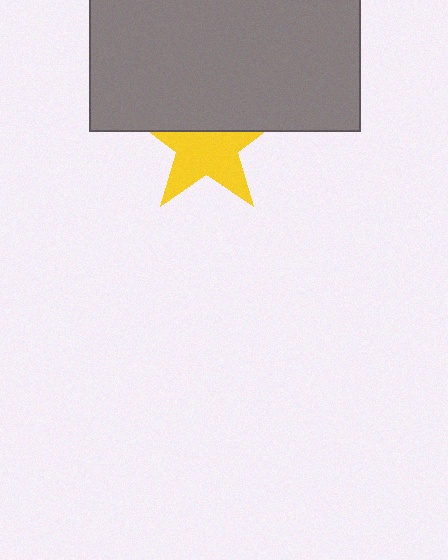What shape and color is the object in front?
The object in front is a gray rectangle.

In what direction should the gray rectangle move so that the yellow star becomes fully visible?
The gray rectangle should move up. That is the shortest direction to clear the overlap and leave the yellow star fully visible.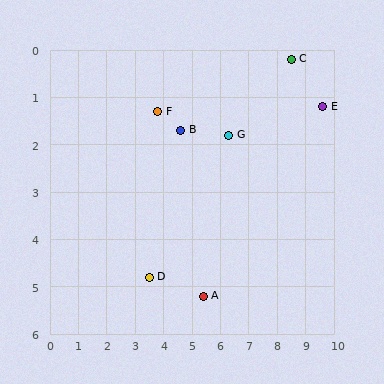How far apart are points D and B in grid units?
Points D and B are about 3.3 grid units apart.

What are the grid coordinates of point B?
Point B is at approximately (4.6, 1.7).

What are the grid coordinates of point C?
Point C is at approximately (8.5, 0.2).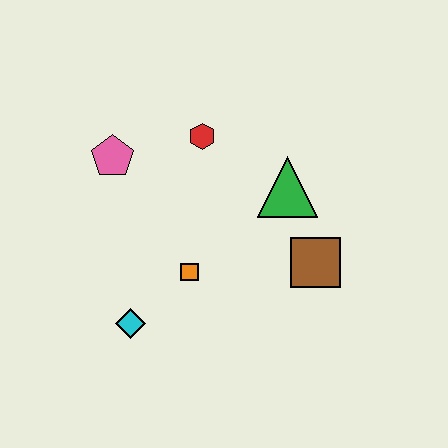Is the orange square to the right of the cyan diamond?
Yes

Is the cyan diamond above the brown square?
No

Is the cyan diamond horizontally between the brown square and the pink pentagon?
Yes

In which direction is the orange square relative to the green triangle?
The orange square is to the left of the green triangle.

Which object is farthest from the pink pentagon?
The brown square is farthest from the pink pentagon.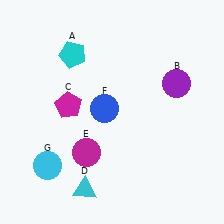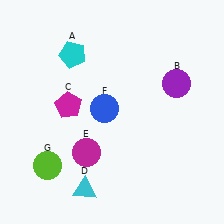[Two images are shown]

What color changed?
The circle (G) changed from cyan in Image 1 to lime in Image 2.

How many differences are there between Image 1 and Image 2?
There is 1 difference between the two images.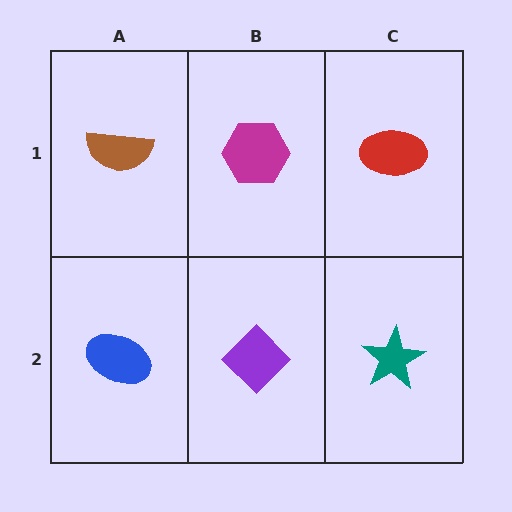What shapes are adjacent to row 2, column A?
A brown semicircle (row 1, column A), a purple diamond (row 2, column B).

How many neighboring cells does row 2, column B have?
3.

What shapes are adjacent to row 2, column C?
A red ellipse (row 1, column C), a purple diamond (row 2, column B).